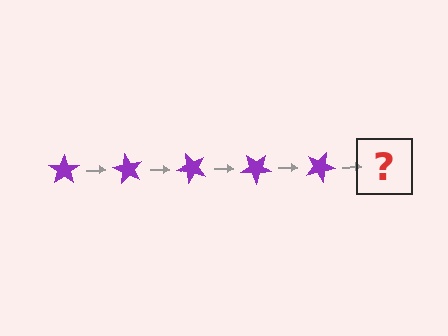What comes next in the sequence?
The next element should be a purple star rotated 300 degrees.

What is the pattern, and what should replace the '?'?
The pattern is that the star rotates 60 degrees each step. The '?' should be a purple star rotated 300 degrees.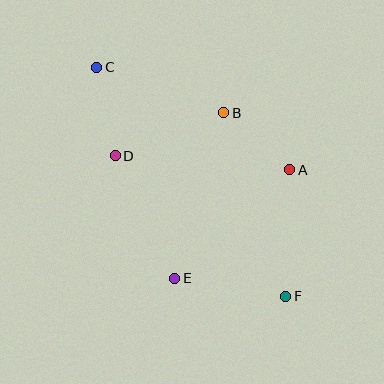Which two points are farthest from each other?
Points C and F are farthest from each other.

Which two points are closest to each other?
Points A and B are closest to each other.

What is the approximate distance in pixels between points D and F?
The distance between D and F is approximately 221 pixels.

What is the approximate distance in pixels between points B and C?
The distance between B and C is approximately 135 pixels.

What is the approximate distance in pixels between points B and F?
The distance between B and F is approximately 194 pixels.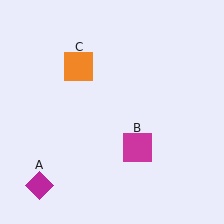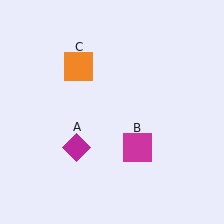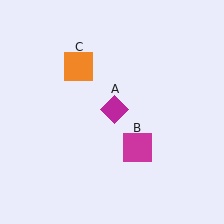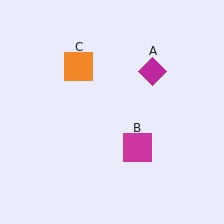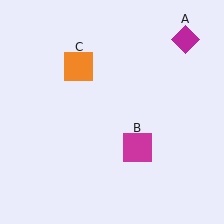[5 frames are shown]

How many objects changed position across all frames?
1 object changed position: magenta diamond (object A).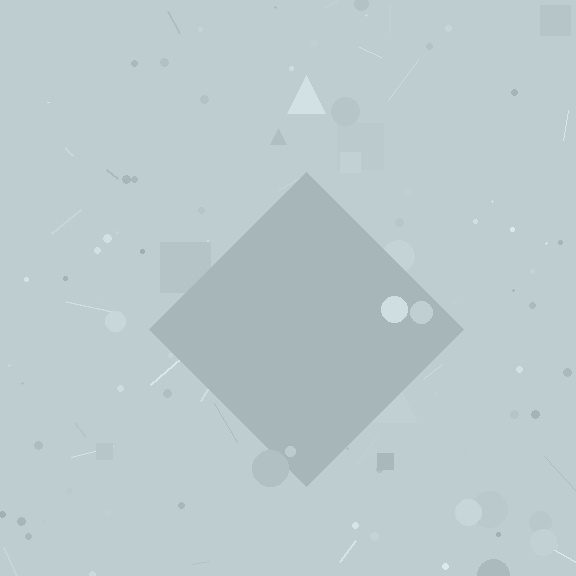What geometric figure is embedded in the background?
A diamond is embedded in the background.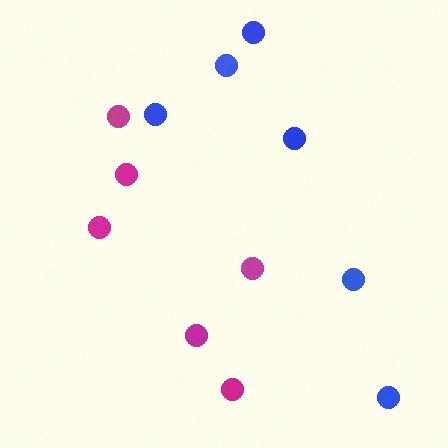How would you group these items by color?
There are 2 groups: one group of blue circles (6) and one group of magenta circles (6).